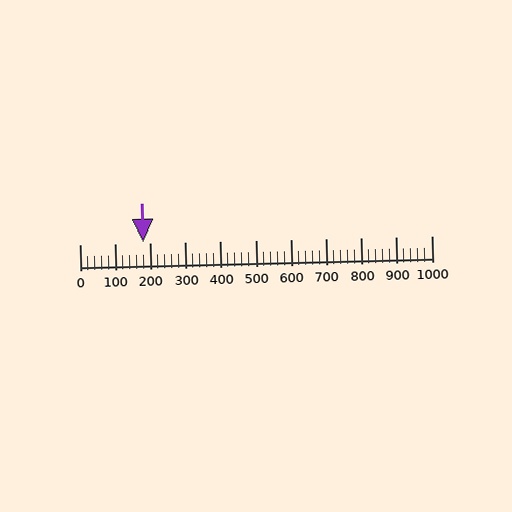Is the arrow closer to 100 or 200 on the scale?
The arrow is closer to 200.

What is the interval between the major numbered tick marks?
The major tick marks are spaced 100 units apart.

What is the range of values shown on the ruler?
The ruler shows values from 0 to 1000.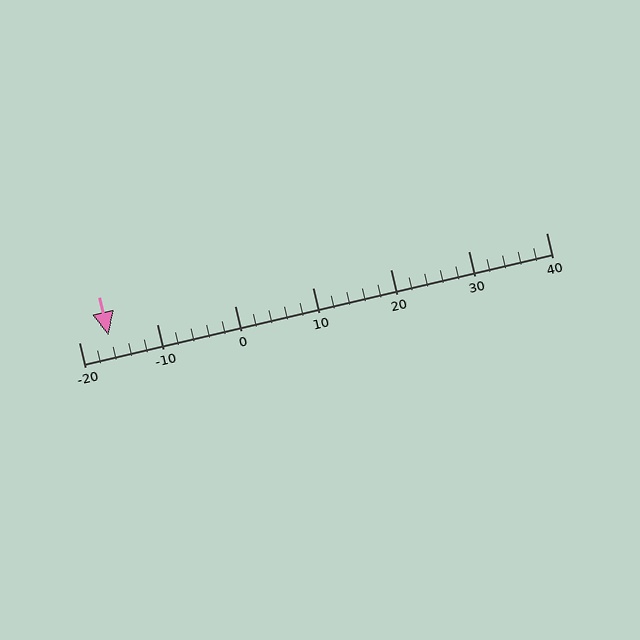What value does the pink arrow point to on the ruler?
The pink arrow points to approximately -16.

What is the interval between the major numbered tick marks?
The major tick marks are spaced 10 units apart.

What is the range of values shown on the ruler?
The ruler shows values from -20 to 40.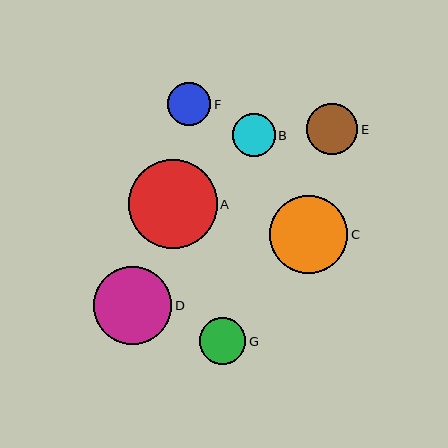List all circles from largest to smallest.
From largest to smallest: A, D, C, E, G, B, F.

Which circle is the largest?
Circle A is the largest with a size of approximately 89 pixels.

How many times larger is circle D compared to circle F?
Circle D is approximately 1.8 times the size of circle F.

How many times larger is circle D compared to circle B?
Circle D is approximately 1.8 times the size of circle B.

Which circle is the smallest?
Circle F is the smallest with a size of approximately 43 pixels.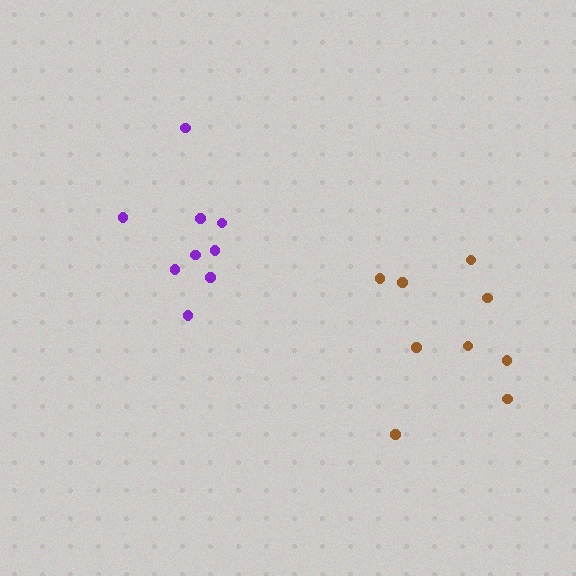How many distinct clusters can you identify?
There are 2 distinct clusters.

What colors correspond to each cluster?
The clusters are colored: brown, purple.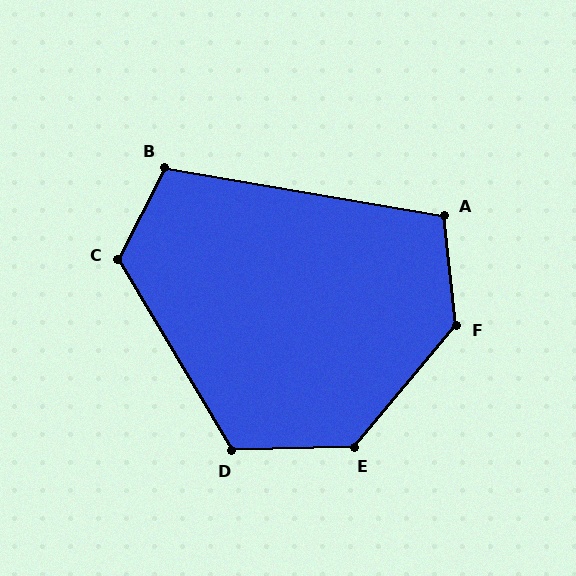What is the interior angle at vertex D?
Approximately 119 degrees (obtuse).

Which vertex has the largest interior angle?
F, at approximately 134 degrees.